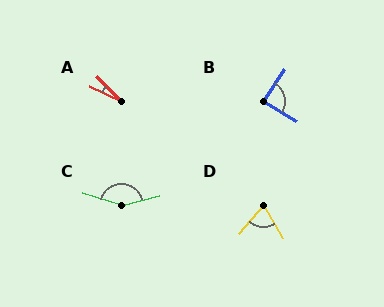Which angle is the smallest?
A, at approximately 20 degrees.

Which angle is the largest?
C, at approximately 149 degrees.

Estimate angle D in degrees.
Approximately 71 degrees.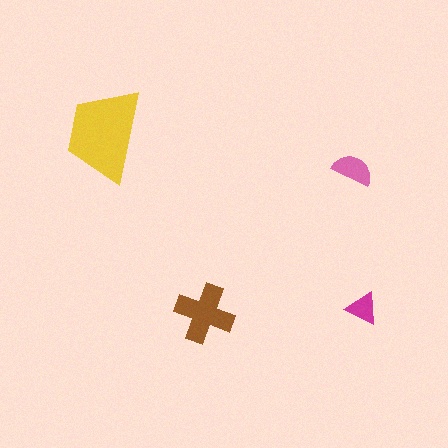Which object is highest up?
The yellow trapezoid is topmost.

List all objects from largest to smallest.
The yellow trapezoid, the brown cross, the pink semicircle, the magenta triangle.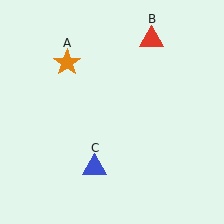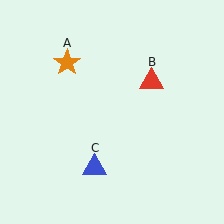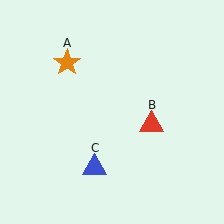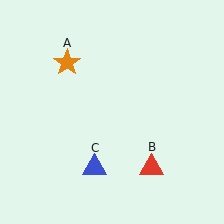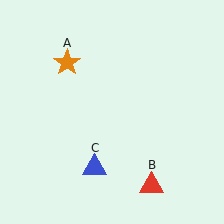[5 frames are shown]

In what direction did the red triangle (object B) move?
The red triangle (object B) moved down.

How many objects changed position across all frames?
1 object changed position: red triangle (object B).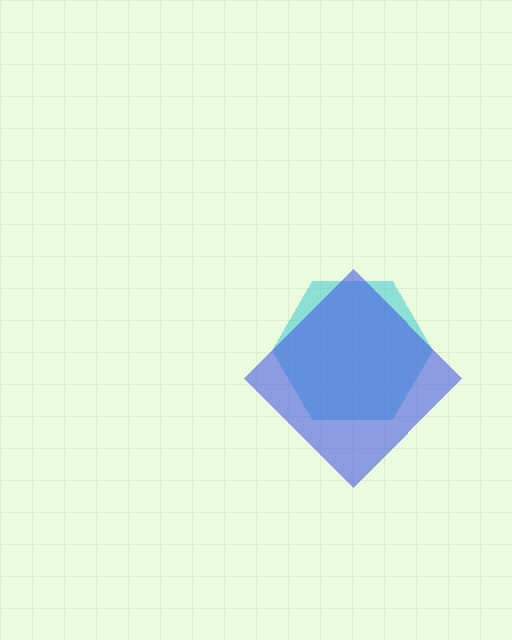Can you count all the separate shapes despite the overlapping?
Yes, there are 2 separate shapes.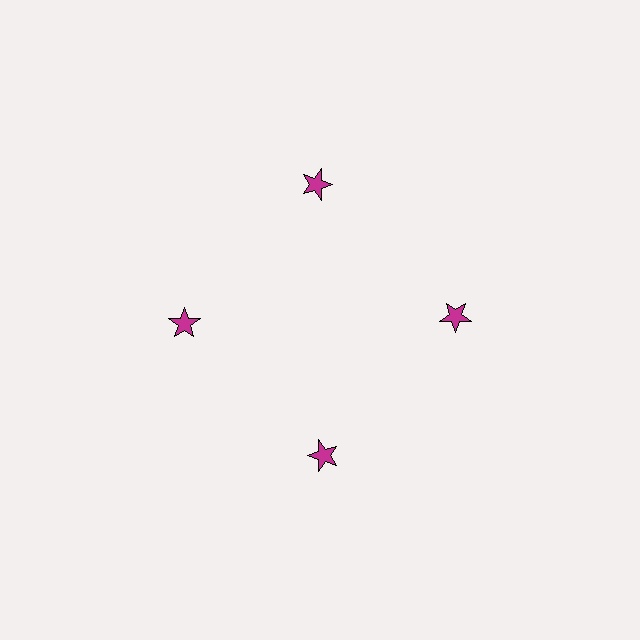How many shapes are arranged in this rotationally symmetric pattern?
There are 4 shapes, arranged in 4 groups of 1.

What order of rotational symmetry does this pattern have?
This pattern has 4-fold rotational symmetry.